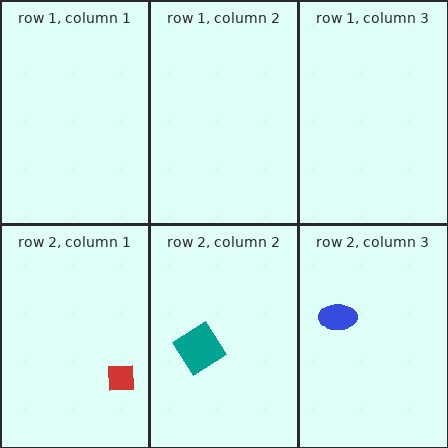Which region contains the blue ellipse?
The row 2, column 3 region.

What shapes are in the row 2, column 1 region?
The red square.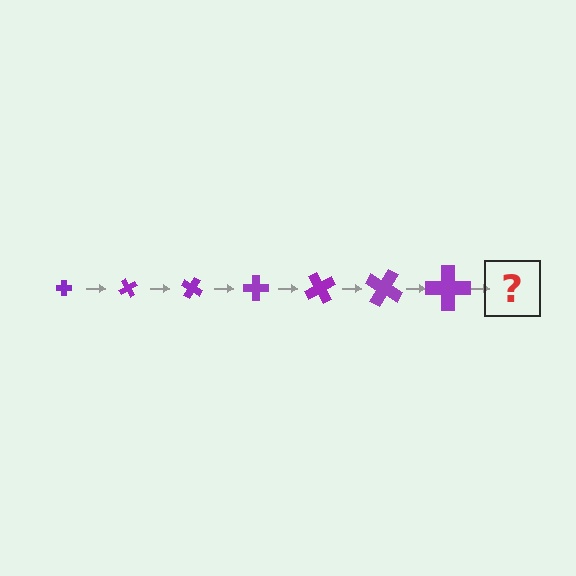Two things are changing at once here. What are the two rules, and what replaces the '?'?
The two rules are that the cross grows larger each step and it rotates 60 degrees each step. The '?' should be a cross, larger than the previous one and rotated 420 degrees from the start.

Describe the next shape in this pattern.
It should be a cross, larger than the previous one and rotated 420 degrees from the start.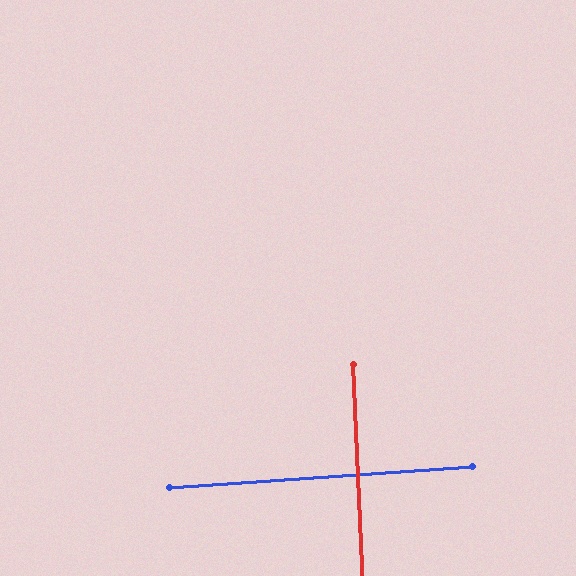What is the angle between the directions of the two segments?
Approximately 89 degrees.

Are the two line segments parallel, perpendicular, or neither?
Perpendicular — they meet at approximately 89°.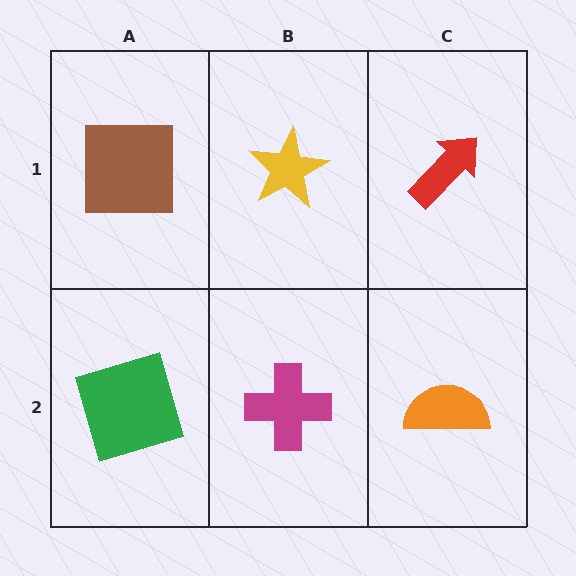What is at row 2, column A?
A green square.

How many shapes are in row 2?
3 shapes.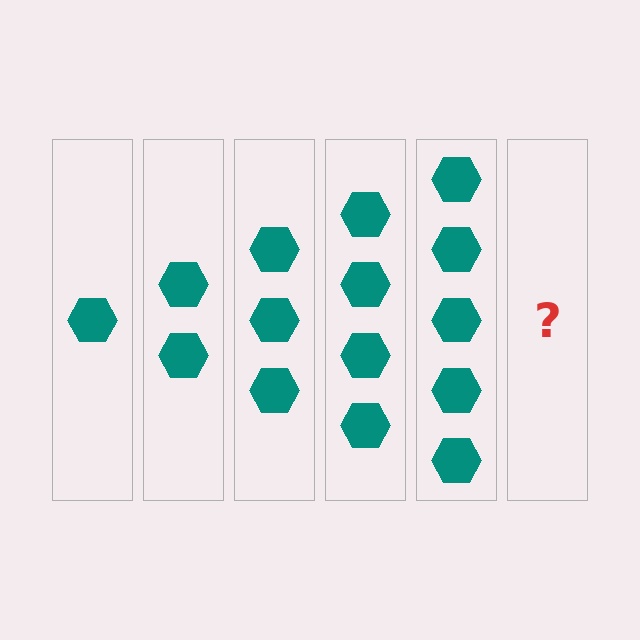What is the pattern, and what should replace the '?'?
The pattern is that each step adds one more hexagon. The '?' should be 6 hexagons.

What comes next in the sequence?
The next element should be 6 hexagons.